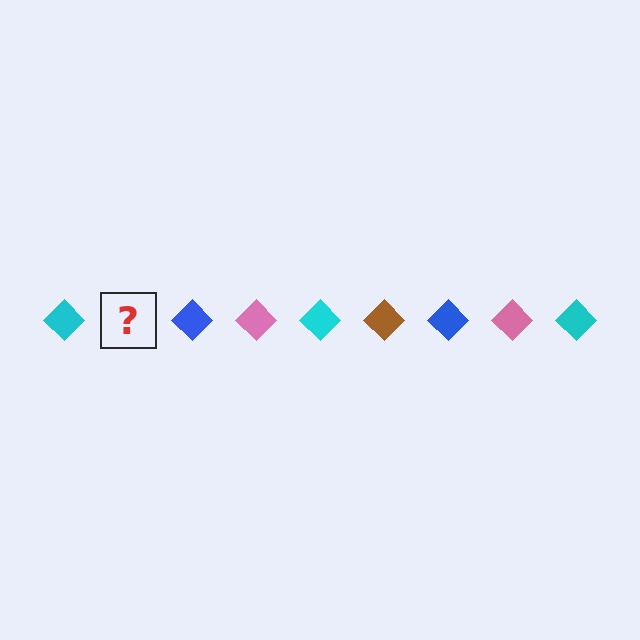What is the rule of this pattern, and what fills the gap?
The rule is that the pattern cycles through cyan, brown, blue, pink diamonds. The gap should be filled with a brown diamond.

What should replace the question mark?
The question mark should be replaced with a brown diamond.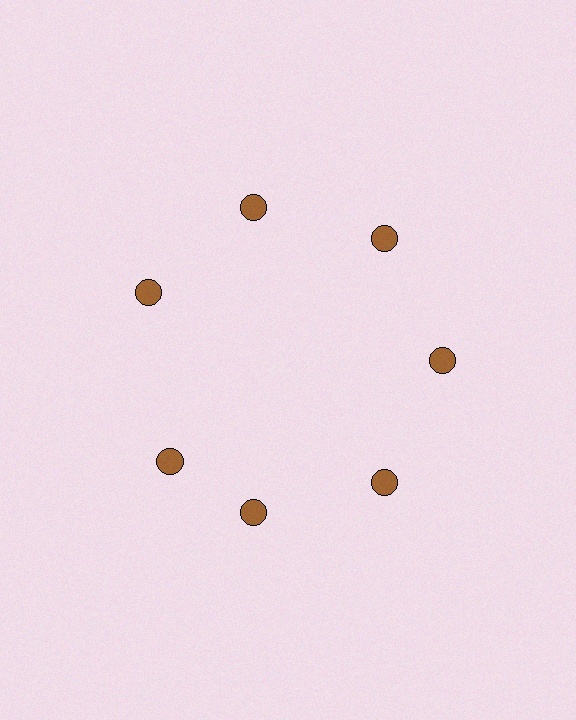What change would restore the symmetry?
The symmetry would be restored by rotating it back into even spacing with its neighbors so that all 7 circles sit at equal angles and equal distance from the center.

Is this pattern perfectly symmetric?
No. The 7 brown circles are arranged in a ring, but one element near the 8 o'clock position is rotated out of alignment along the ring, breaking the 7-fold rotational symmetry.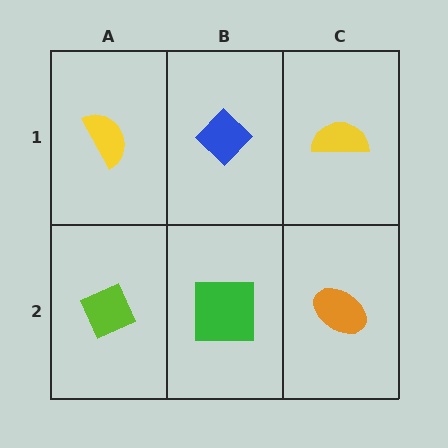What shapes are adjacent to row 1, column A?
A lime diamond (row 2, column A), a blue diamond (row 1, column B).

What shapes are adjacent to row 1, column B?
A green square (row 2, column B), a yellow semicircle (row 1, column A), a yellow semicircle (row 1, column C).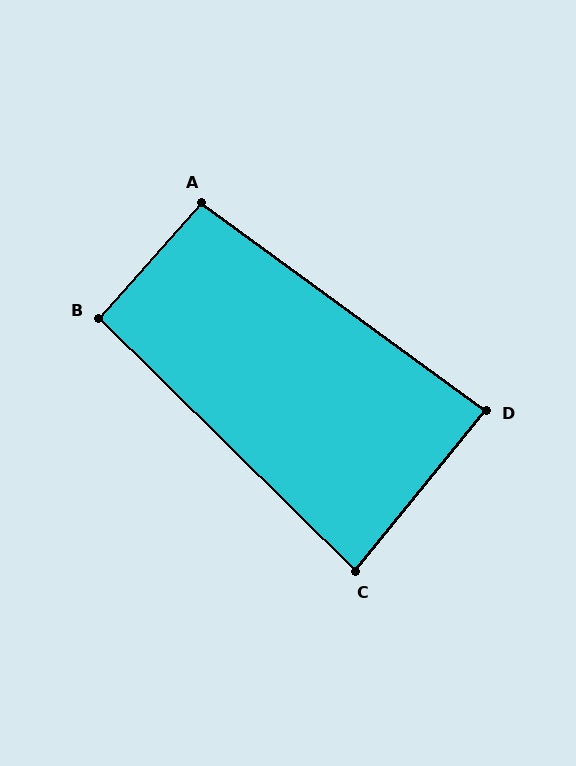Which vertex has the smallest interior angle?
C, at approximately 85 degrees.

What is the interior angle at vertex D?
Approximately 87 degrees (approximately right).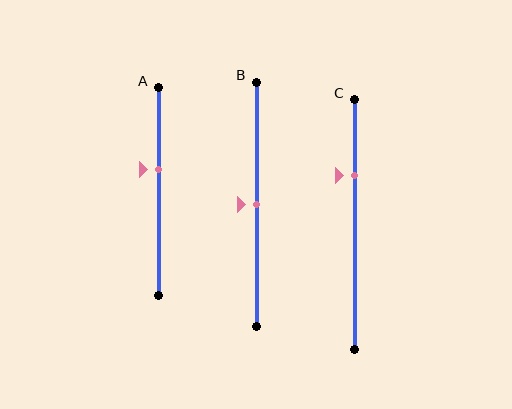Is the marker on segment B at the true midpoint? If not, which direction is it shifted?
Yes, the marker on segment B is at the true midpoint.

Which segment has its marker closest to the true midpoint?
Segment B has its marker closest to the true midpoint.